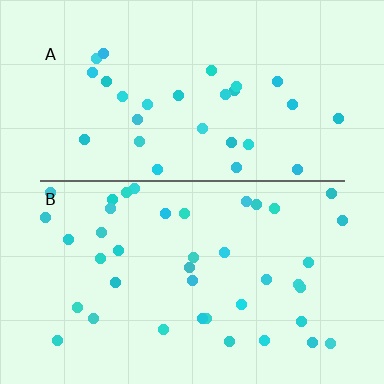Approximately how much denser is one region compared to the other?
Approximately 1.4× — region B over region A.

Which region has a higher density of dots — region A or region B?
B (the bottom).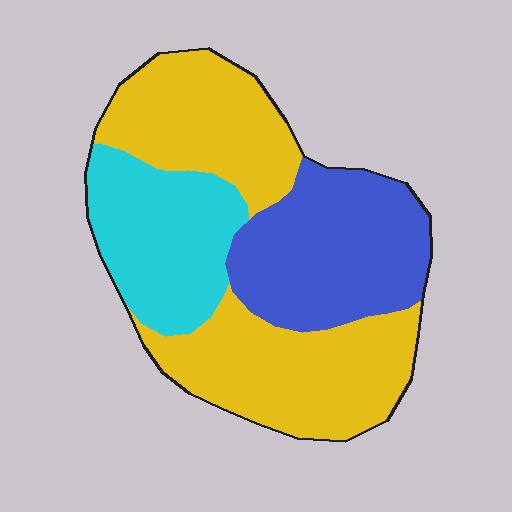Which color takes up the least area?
Cyan, at roughly 25%.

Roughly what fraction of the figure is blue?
Blue takes up about one quarter (1/4) of the figure.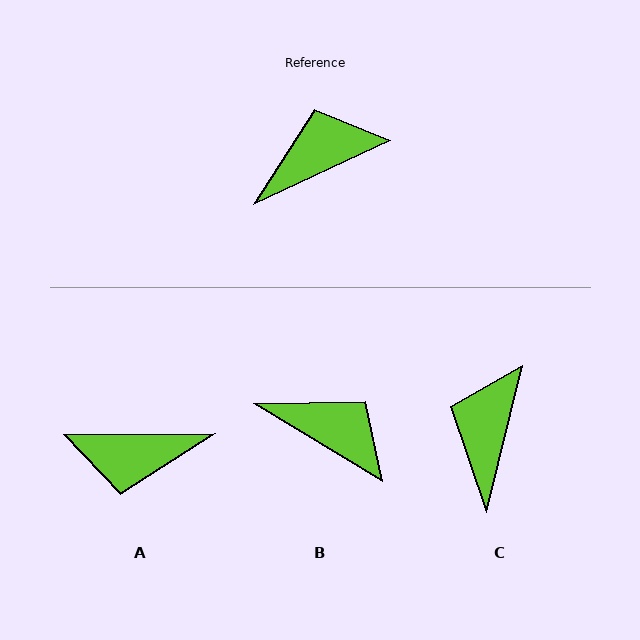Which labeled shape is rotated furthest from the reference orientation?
A, about 155 degrees away.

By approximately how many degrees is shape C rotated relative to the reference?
Approximately 51 degrees counter-clockwise.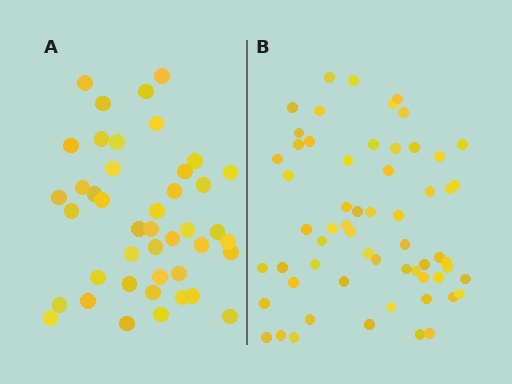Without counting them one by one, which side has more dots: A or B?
Region B (the right region) has more dots.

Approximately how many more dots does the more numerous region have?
Region B has approximately 15 more dots than region A.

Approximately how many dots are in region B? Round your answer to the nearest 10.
About 60 dots.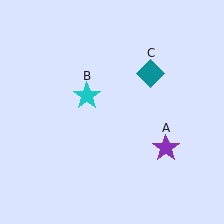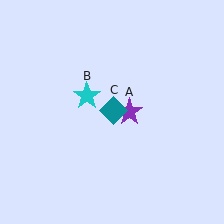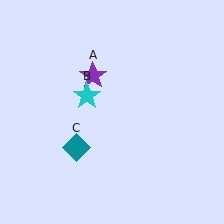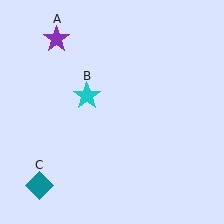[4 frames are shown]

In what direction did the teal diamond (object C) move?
The teal diamond (object C) moved down and to the left.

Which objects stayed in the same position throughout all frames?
Cyan star (object B) remained stationary.